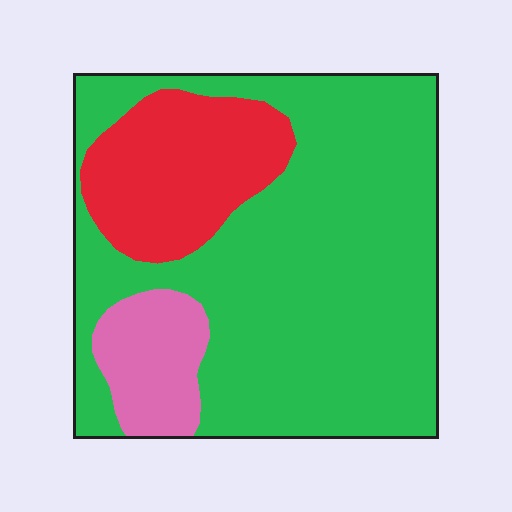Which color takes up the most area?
Green, at roughly 70%.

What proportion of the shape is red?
Red covers about 20% of the shape.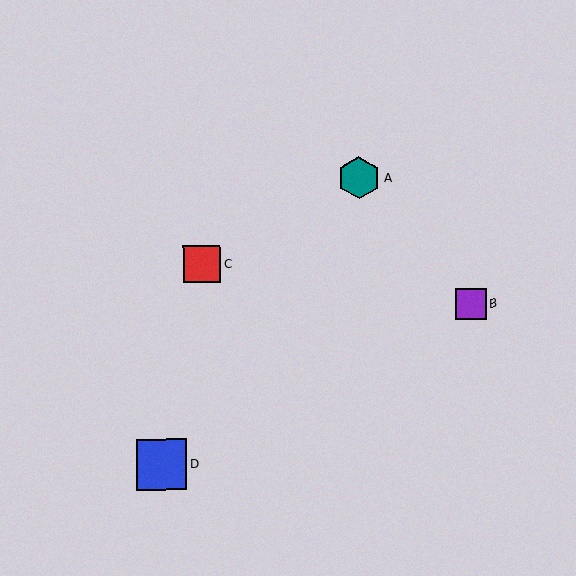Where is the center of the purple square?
The center of the purple square is at (471, 304).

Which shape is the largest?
The blue square (labeled D) is the largest.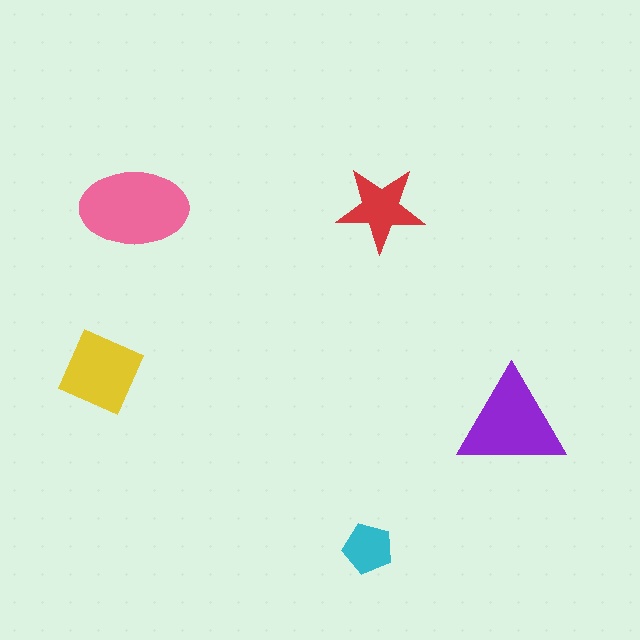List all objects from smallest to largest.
The cyan pentagon, the red star, the yellow diamond, the purple triangle, the pink ellipse.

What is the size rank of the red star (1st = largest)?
4th.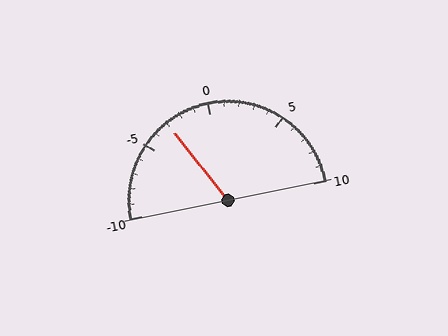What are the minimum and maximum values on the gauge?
The gauge ranges from -10 to 10.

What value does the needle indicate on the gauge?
The needle indicates approximately -3.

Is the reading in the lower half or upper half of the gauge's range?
The reading is in the lower half of the range (-10 to 10).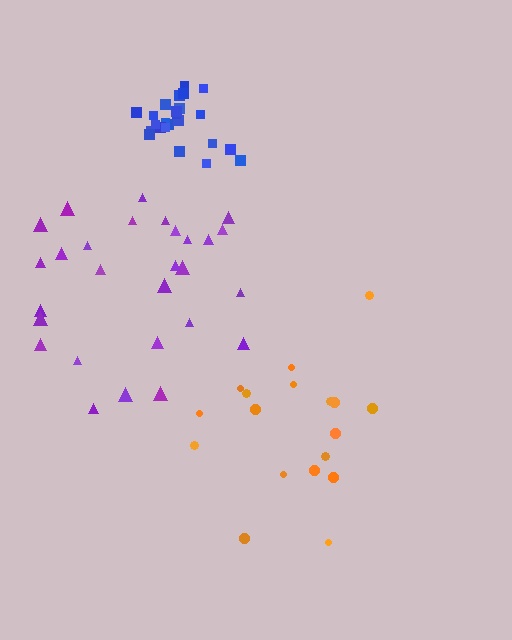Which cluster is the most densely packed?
Blue.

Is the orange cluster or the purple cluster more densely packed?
Purple.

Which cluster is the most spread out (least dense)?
Orange.